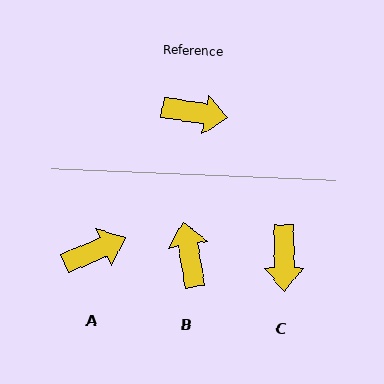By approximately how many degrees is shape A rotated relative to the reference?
Approximately 33 degrees counter-clockwise.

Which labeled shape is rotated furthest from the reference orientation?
B, about 110 degrees away.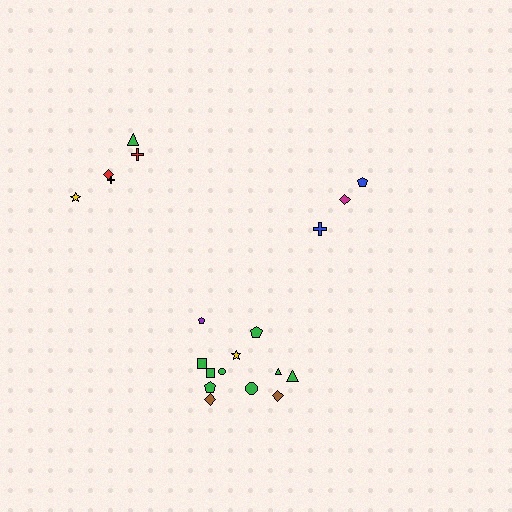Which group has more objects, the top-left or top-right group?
The top-left group.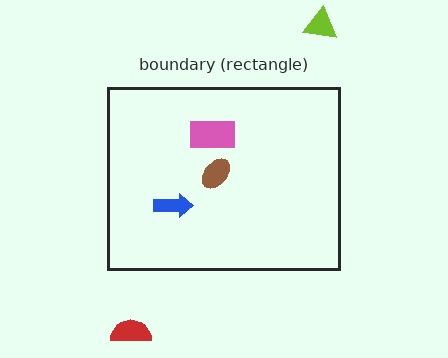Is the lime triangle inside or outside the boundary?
Outside.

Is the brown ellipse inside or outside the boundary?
Inside.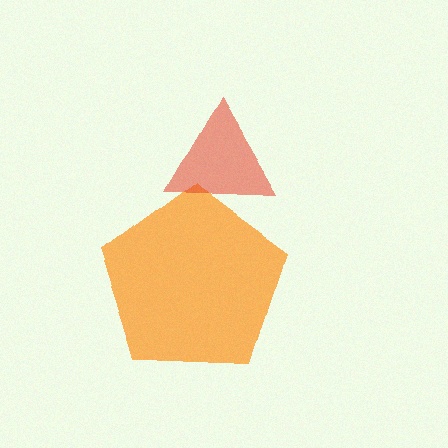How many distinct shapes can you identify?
There are 2 distinct shapes: an orange pentagon, a red triangle.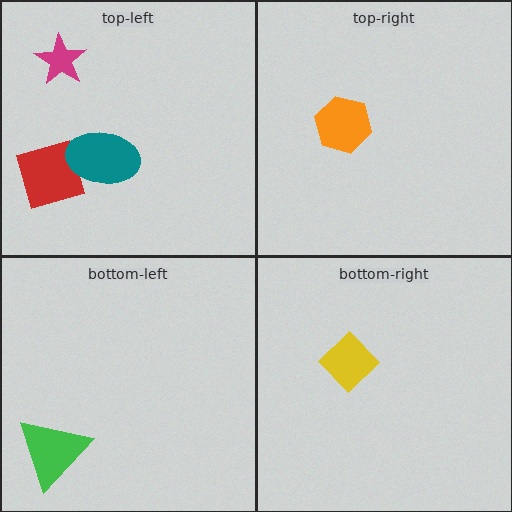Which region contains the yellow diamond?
The bottom-right region.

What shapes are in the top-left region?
The red square, the teal ellipse, the magenta star.